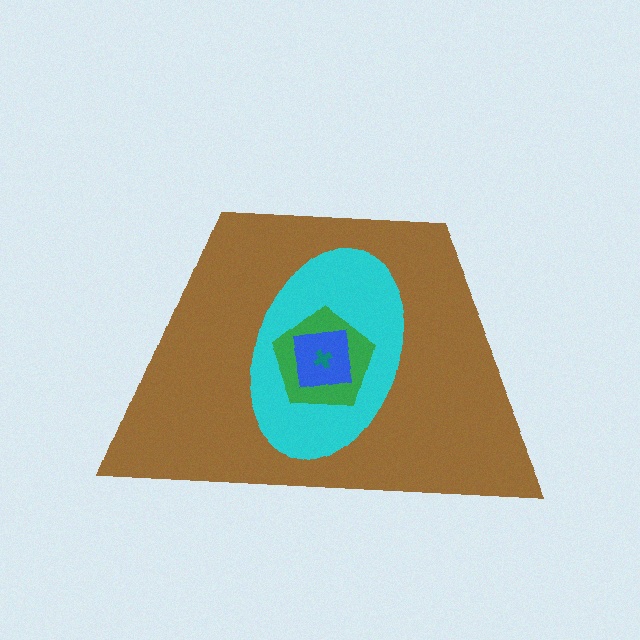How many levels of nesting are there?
5.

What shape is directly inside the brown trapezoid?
The cyan ellipse.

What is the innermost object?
The teal cross.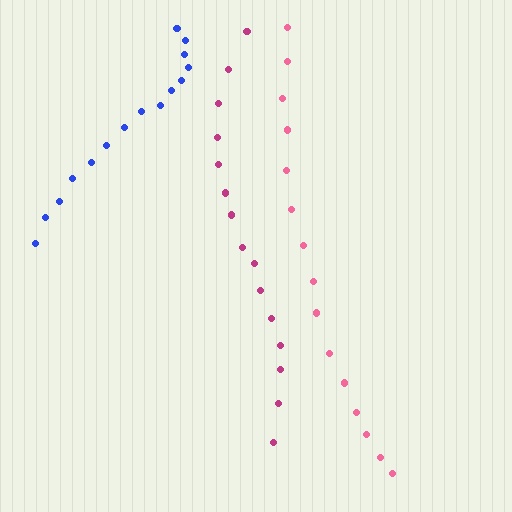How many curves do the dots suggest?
There are 3 distinct paths.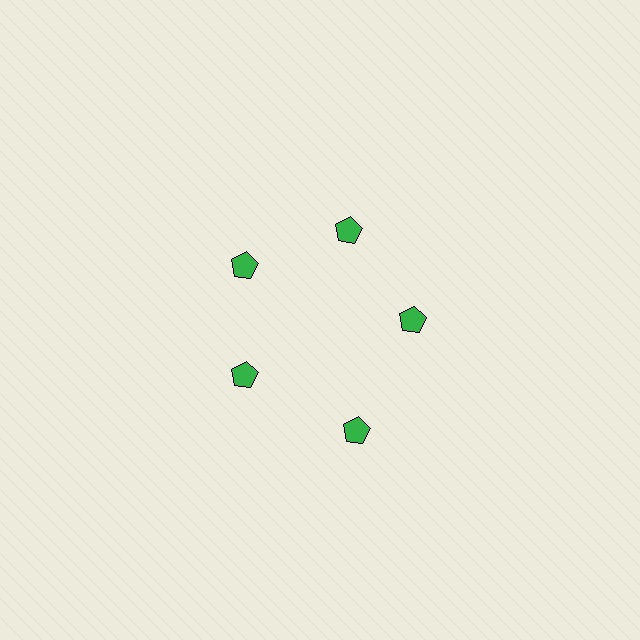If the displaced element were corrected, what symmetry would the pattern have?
It would have 5-fold rotational symmetry — the pattern would map onto itself every 72 degrees.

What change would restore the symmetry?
The symmetry would be restored by moving it inward, back onto the ring so that all 5 pentagons sit at equal angles and equal distance from the center.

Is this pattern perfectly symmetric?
No. The 5 green pentagons are arranged in a ring, but one element near the 5 o'clock position is pushed outward from the center, breaking the 5-fold rotational symmetry.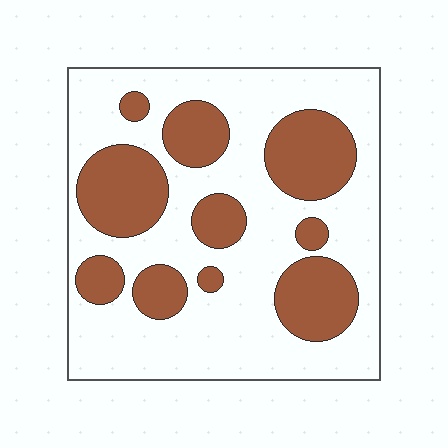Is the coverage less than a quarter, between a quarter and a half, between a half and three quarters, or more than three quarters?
Between a quarter and a half.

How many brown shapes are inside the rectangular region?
10.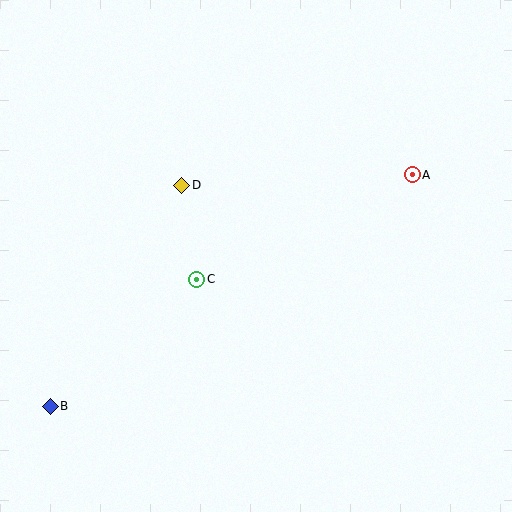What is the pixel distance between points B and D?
The distance between B and D is 257 pixels.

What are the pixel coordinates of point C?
Point C is at (197, 279).